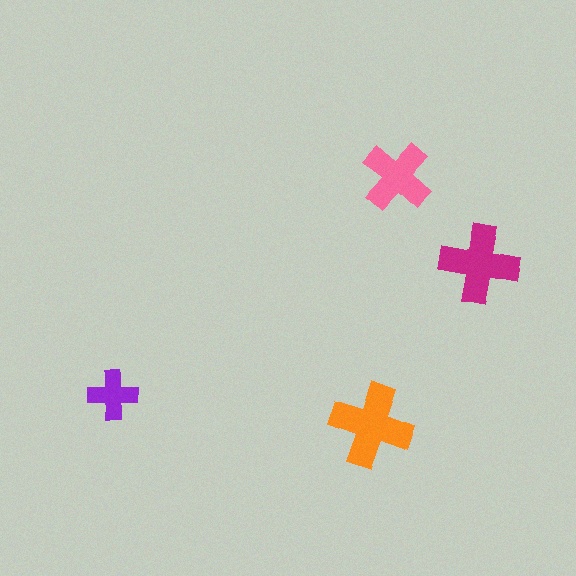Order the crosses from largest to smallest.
the orange one, the magenta one, the pink one, the purple one.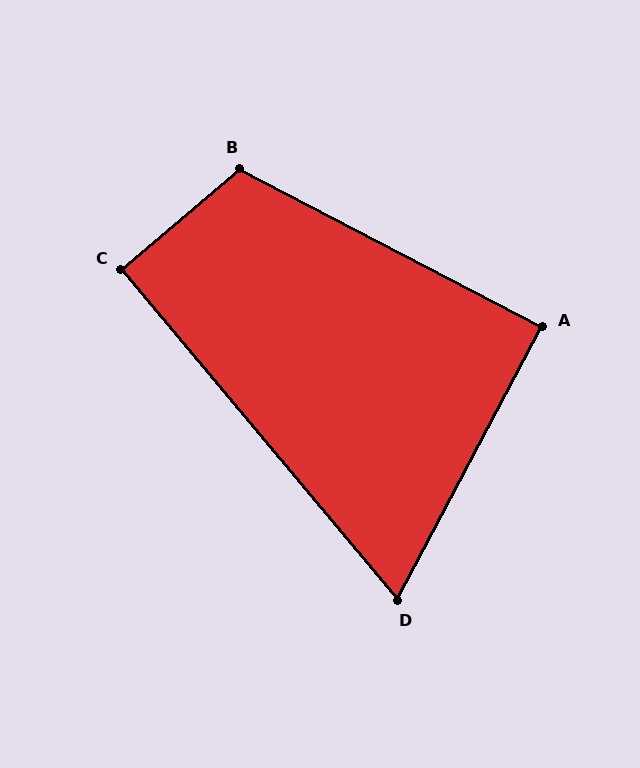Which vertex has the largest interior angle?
B, at approximately 112 degrees.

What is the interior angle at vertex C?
Approximately 90 degrees (approximately right).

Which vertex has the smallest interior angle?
D, at approximately 68 degrees.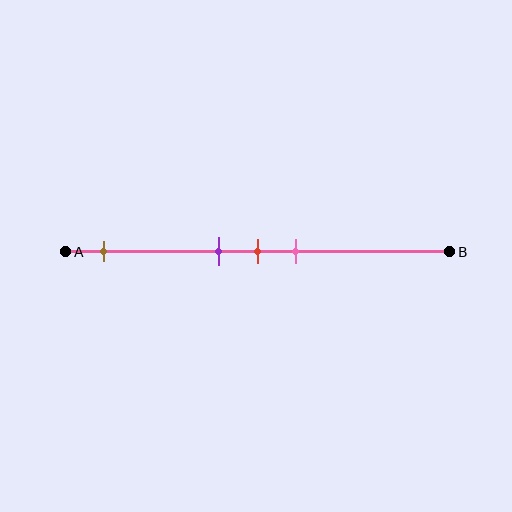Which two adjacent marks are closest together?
The purple and red marks are the closest adjacent pair.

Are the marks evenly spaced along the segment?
No, the marks are not evenly spaced.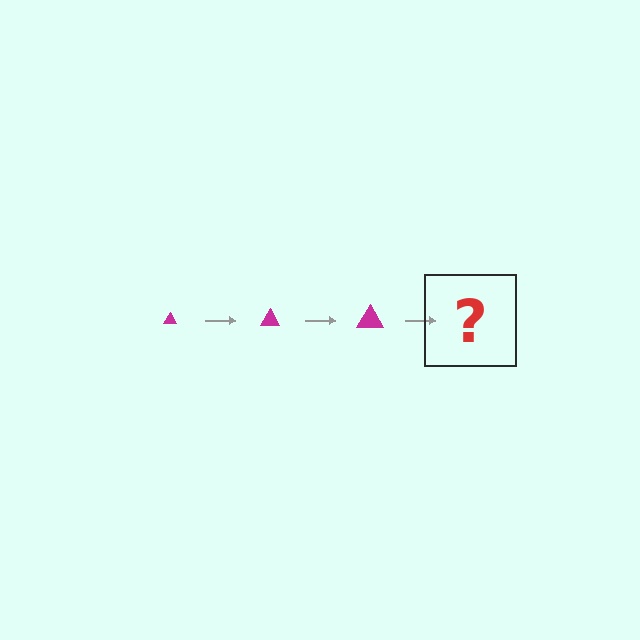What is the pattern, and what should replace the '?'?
The pattern is that the triangle gets progressively larger each step. The '?' should be a magenta triangle, larger than the previous one.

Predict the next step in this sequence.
The next step is a magenta triangle, larger than the previous one.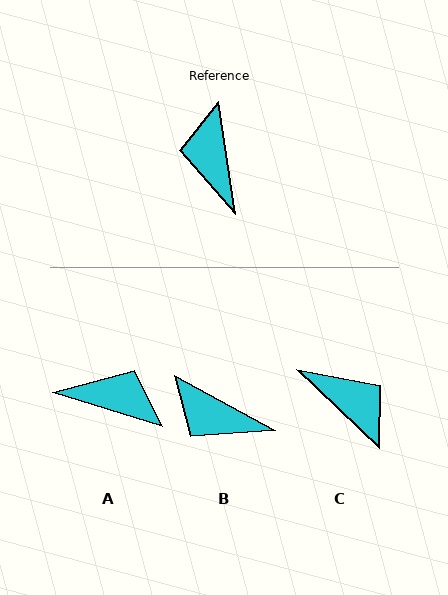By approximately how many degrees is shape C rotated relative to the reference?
Approximately 142 degrees clockwise.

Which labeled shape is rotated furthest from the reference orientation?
C, about 142 degrees away.